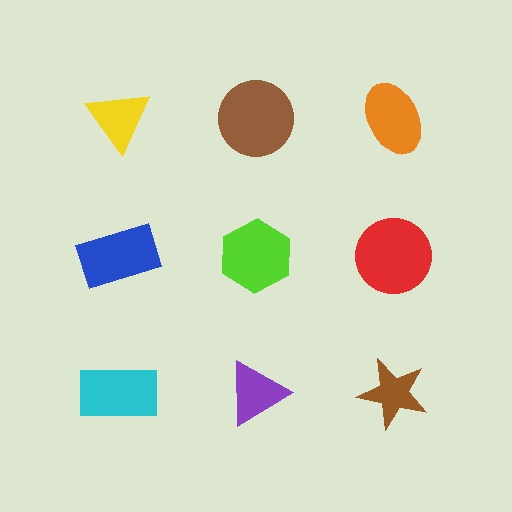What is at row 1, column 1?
A yellow triangle.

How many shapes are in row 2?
3 shapes.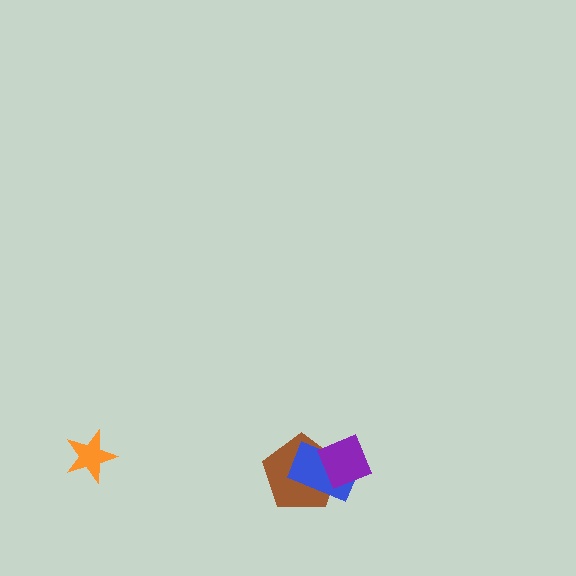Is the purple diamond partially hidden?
No, no other shape covers it.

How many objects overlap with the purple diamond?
2 objects overlap with the purple diamond.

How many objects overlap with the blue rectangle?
2 objects overlap with the blue rectangle.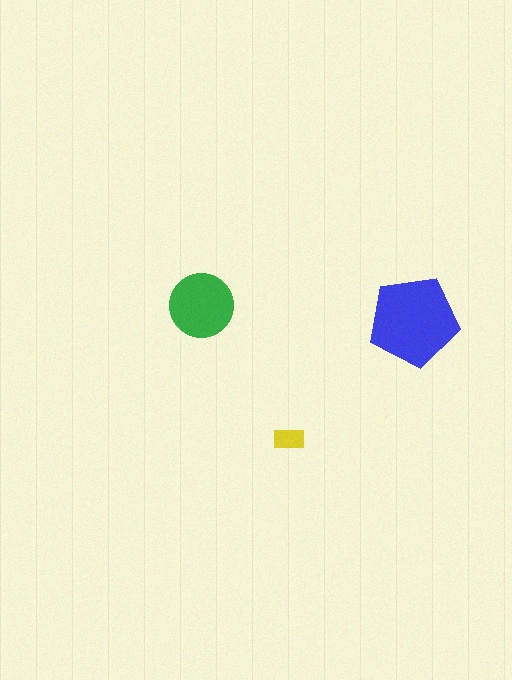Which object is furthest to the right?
The blue pentagon is rightmost.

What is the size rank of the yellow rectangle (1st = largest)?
3rd.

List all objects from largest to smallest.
The blue pentagon, the green circle, the yellow rectangle.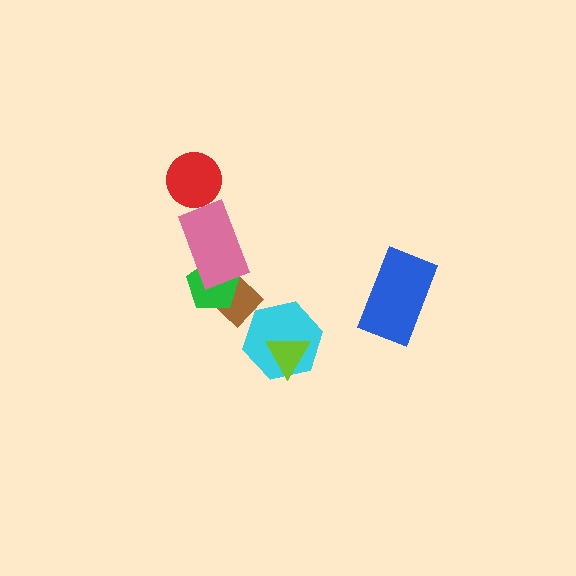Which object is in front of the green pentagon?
The pink rectangle is in front of the green pentagon.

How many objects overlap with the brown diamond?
1 object overlaps with the brown diamond.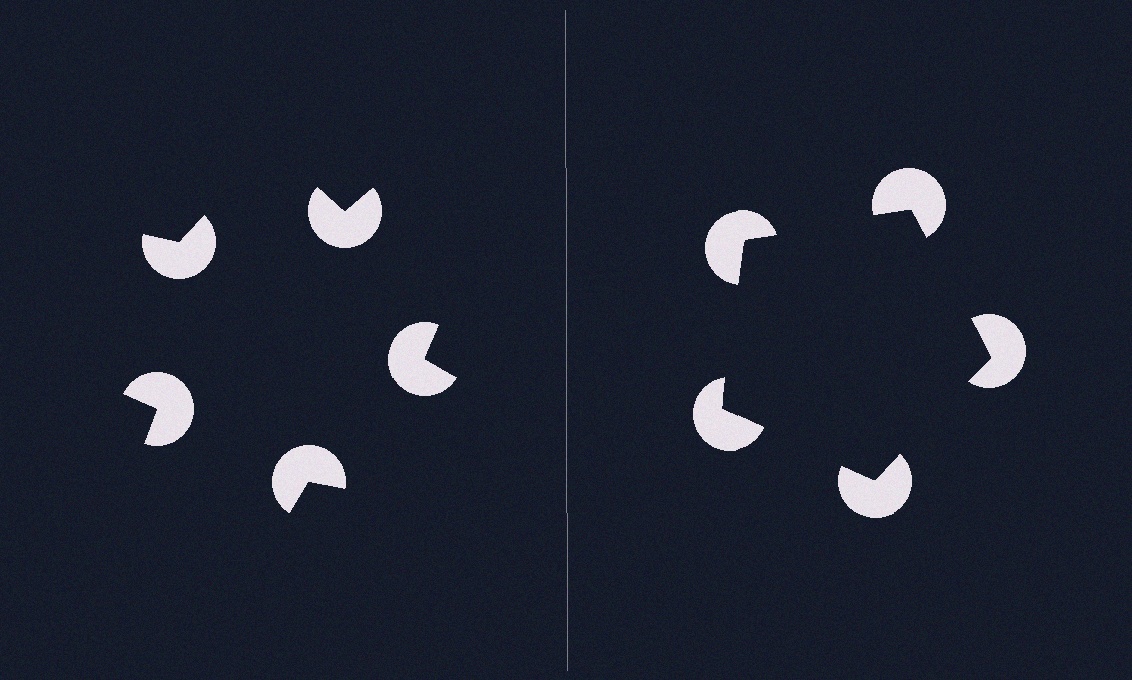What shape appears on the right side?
An illusory pentagon.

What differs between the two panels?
The pac-man discs are positioned identically on both sides; only the wedge orientations differ. On the right they align to a pentagon; on the left they are misaligned.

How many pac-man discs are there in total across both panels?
10 — 5 on each side.